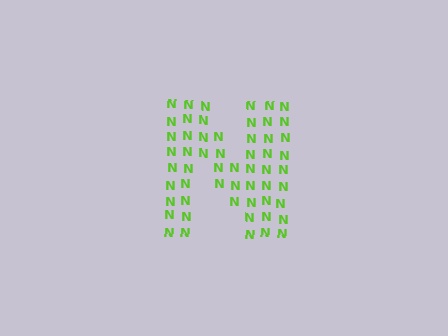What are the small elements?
The small elements are letter N's.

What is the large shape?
The large shape is the letter N.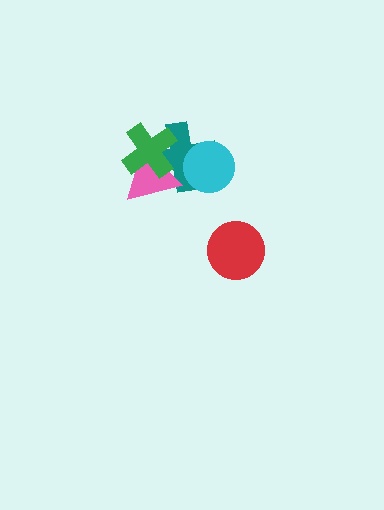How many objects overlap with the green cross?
2 objects overlap with the green cross.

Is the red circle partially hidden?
No, no other shape covers it.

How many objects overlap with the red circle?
0 objects overlap with the red circle.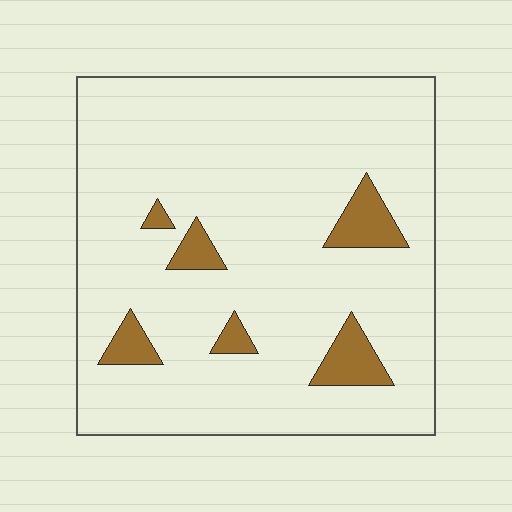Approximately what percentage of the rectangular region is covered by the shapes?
Approximately 10%.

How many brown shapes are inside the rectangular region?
6.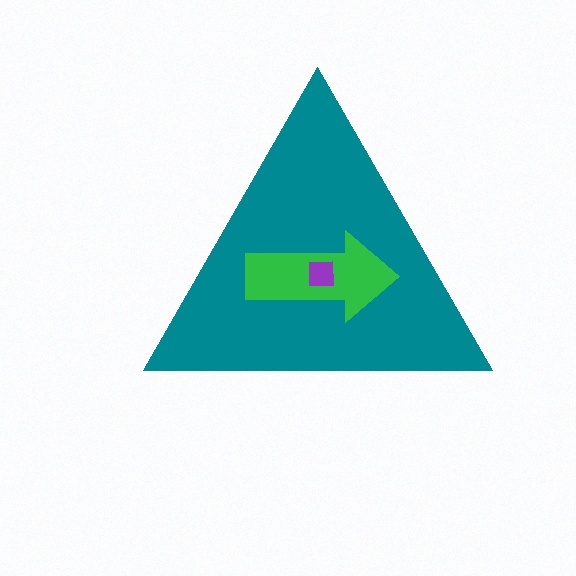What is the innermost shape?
The purple square.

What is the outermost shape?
The teal triangle.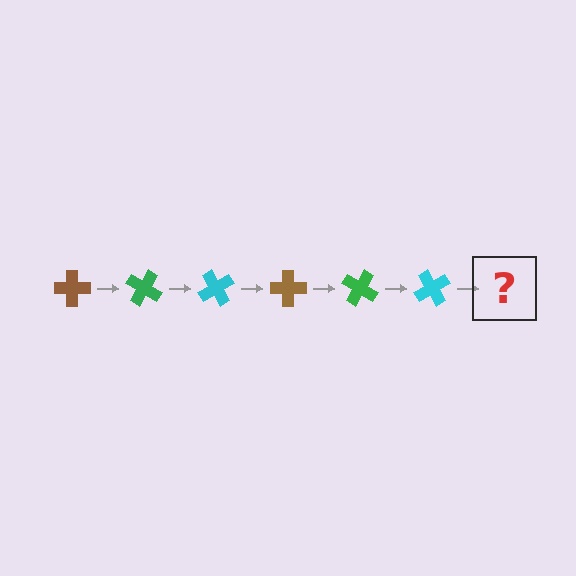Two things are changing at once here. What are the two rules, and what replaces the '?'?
The two rules are that it rotates 30 degrees each step and the color cycles through brown, green, and cyan. The '?' should be a brown cross, rotated 180 degrees from the start.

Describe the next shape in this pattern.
It should be a brown cross, rotated 180 degrees from the start.